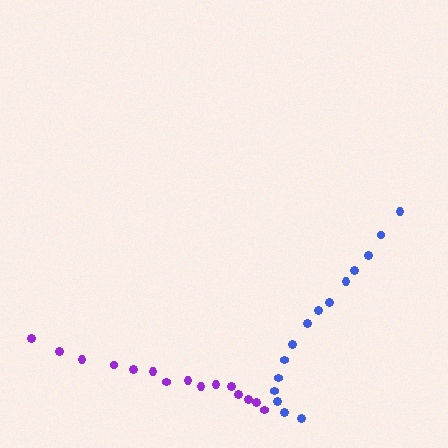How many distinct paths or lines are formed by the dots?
There are 2 distinct paths.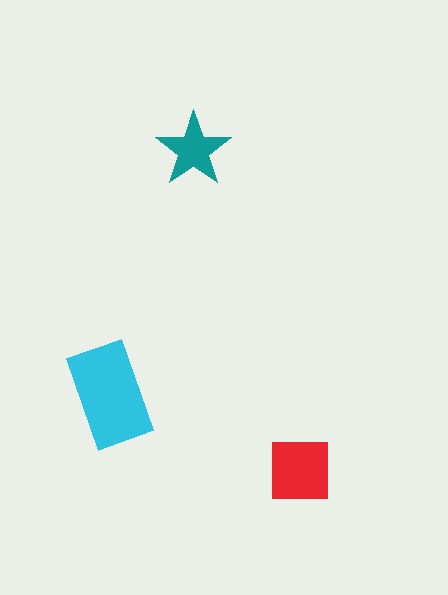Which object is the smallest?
The teal star.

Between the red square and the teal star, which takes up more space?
The red square.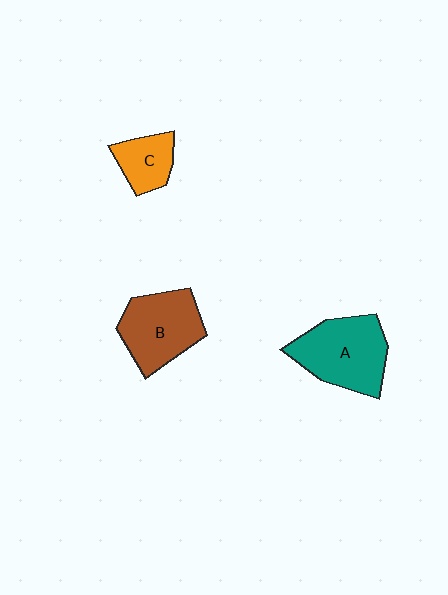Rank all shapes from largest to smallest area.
From largest to smallest: A (teal), B (brown), C (orange).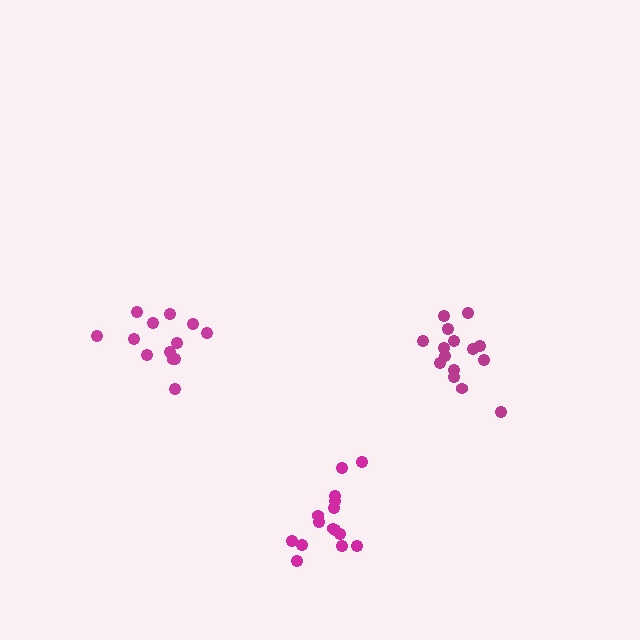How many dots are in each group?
Group 1: 15 dots, Group 2: 15 dots, Group 3: 13 dots (43 total).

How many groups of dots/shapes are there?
There are 3 groups.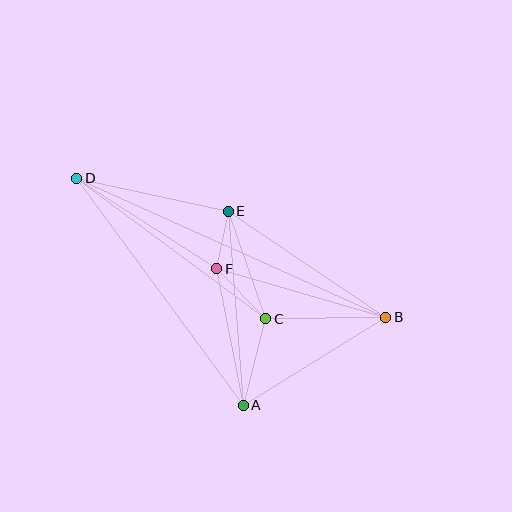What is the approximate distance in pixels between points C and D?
The distance between C and D is approximately 235 pixels.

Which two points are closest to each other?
Points E and F are closest to each other.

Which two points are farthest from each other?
Points B and D are farthest from each other.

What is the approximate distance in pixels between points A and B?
The distance between A and B is approximately 167 pixels.